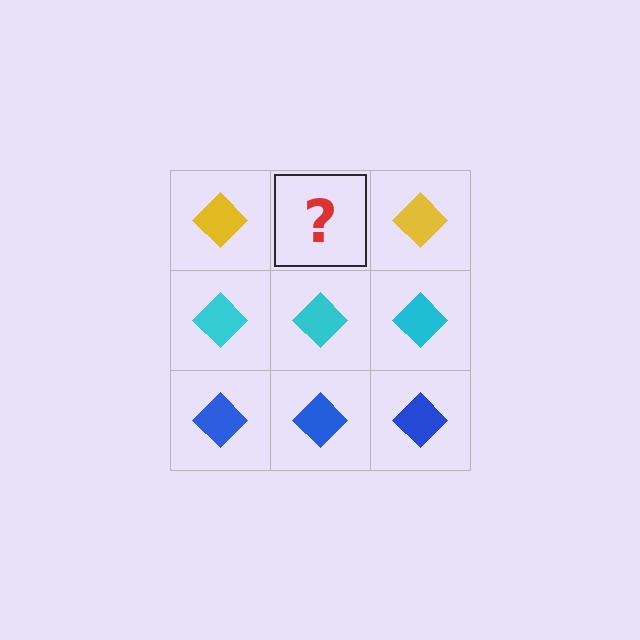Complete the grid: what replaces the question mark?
The question mark should be replaced with a yellow diamond.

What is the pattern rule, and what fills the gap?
The rule is that each row has a consistent color. The gap should be filled with a yellow diamond.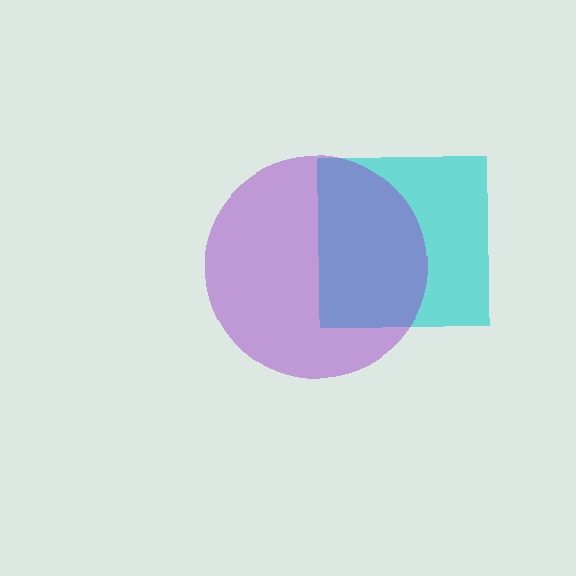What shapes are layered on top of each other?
The layered shapes are: a cyan square, a purple circle.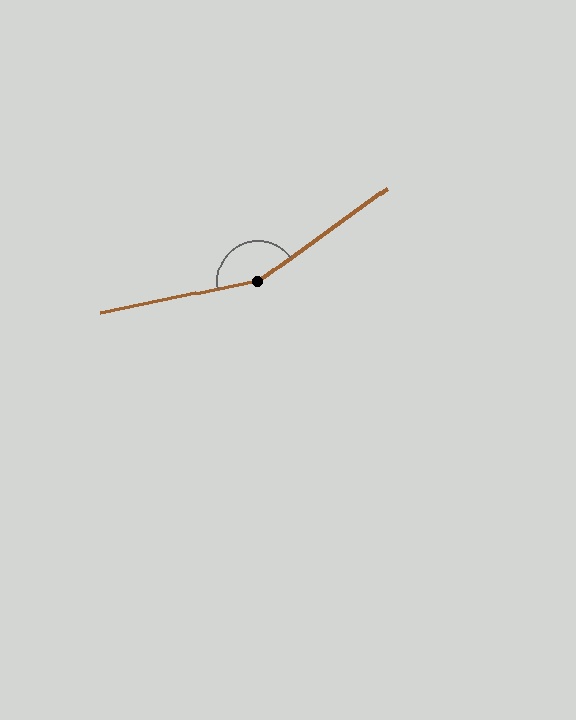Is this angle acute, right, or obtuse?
It is obtuse.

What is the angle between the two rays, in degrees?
Approximately 156 degrees.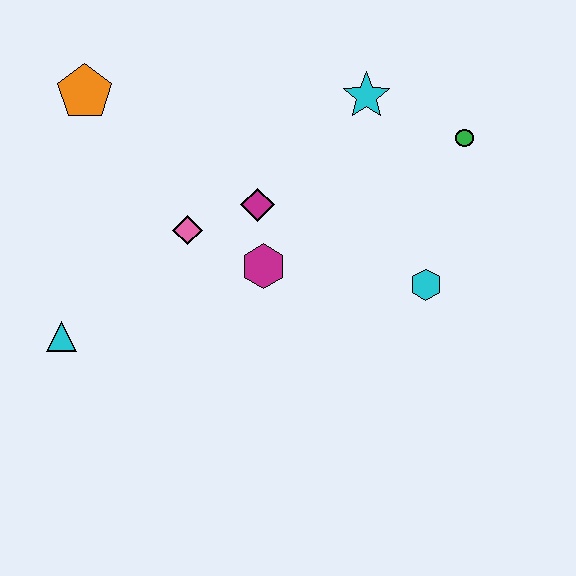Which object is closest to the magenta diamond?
The magenta hexagon is closest to the magenta diamond.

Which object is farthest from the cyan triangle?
The green circle is farthest from the cyan triangle.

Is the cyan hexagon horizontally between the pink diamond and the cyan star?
No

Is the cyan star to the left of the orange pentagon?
No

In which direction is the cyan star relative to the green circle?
The cyan star is to the left of the green circle.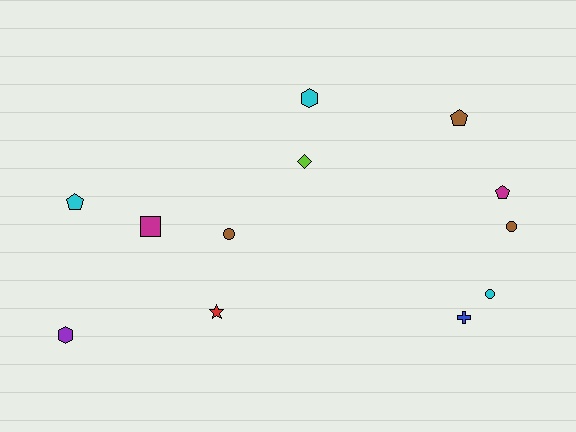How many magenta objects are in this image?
There are 2 magenta objects.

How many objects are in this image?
There are 12 objects.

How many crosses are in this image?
There is 1 cross.